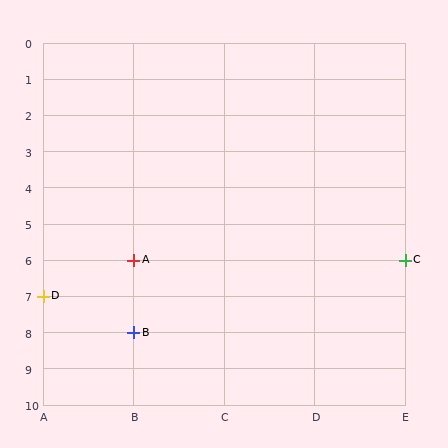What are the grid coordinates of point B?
Point B is at grid coordinates (B, 8).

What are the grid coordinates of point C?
Point C is at grid coordinates (E, 6).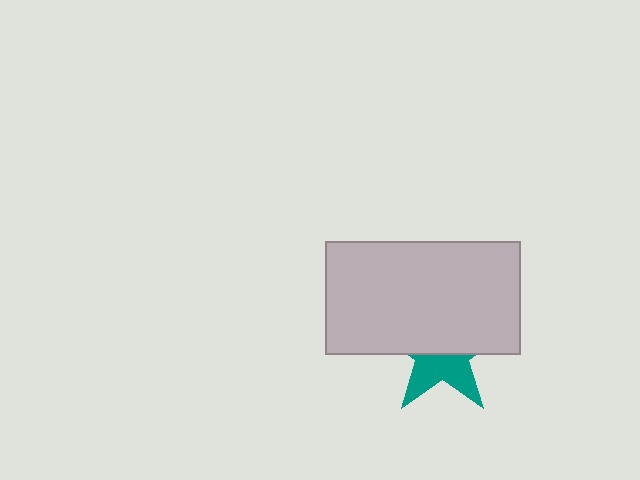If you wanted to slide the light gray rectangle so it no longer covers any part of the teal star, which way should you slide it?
Slide it up — that is the most direct way to separate the two shapes.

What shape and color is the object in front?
The object in front is a light gray rectangle.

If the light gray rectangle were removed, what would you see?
You would see the complete teal star.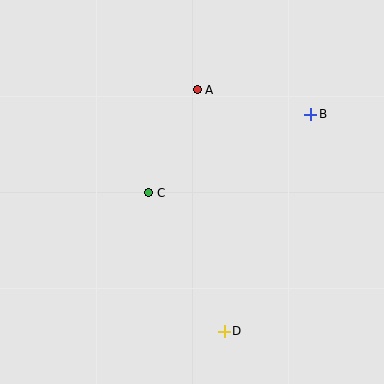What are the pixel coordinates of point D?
Point D is at (224, 331).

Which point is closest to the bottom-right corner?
Point D is closest to the bottom-right corner.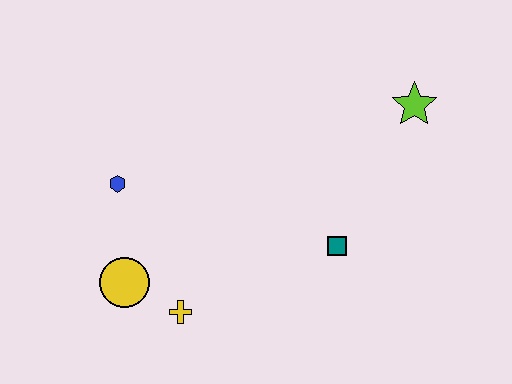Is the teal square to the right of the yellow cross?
Yes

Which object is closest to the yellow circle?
The yellow cross is closest to the yellow circle.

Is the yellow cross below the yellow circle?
Yes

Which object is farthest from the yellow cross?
The lime star is farthest from the yellow cross.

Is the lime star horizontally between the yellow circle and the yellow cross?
No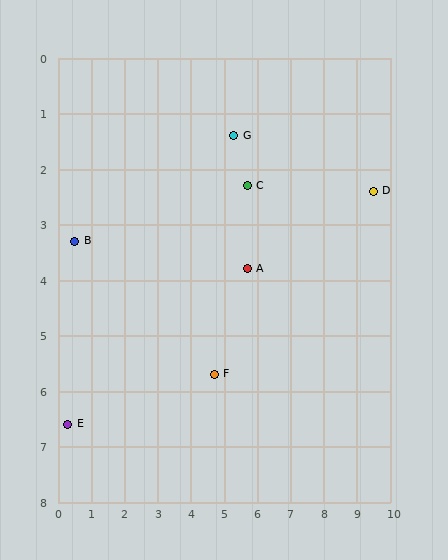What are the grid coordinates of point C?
Point C is at approximately (5.7, 2.3).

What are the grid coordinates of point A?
Point A is at approximately (5.7, 3.8).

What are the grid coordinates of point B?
Point B is at approximately (0.5, 3.3).